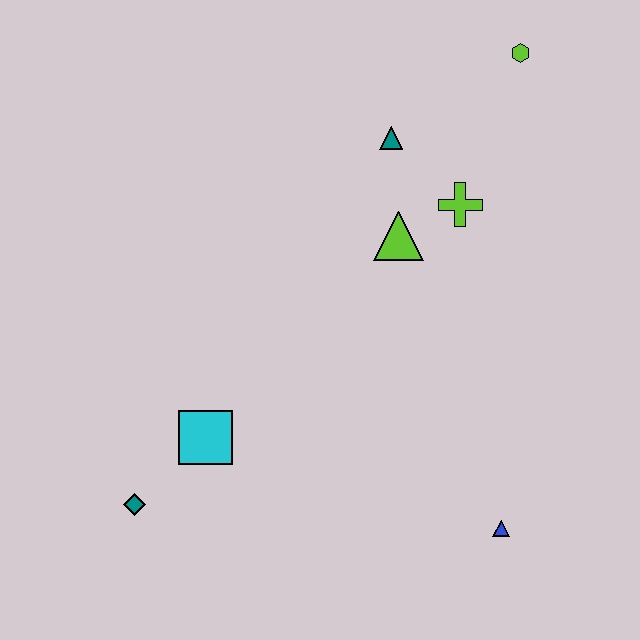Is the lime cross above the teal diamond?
Yes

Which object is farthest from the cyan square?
The lime hexagon is farthest from the cyan square.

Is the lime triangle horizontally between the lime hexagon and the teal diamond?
Yes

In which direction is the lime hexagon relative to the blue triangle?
The lime hexagon is above the blue triangle.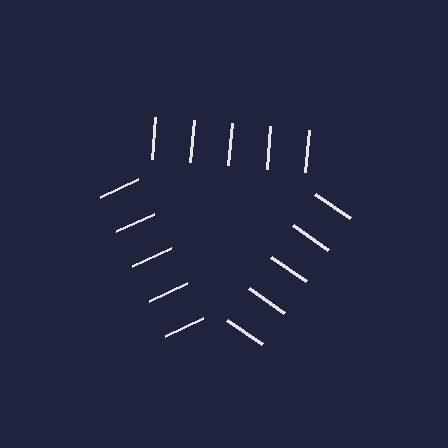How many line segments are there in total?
15 — 5 along each of the 3 edges.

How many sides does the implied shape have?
3 sides — the line-ends trace a triangle.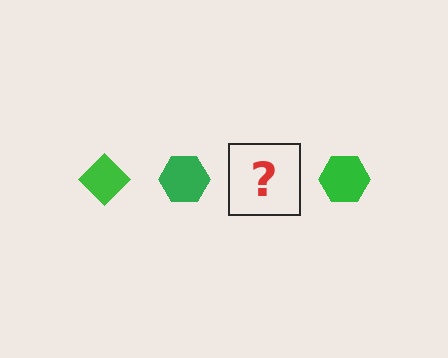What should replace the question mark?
The question mark should be replaced with a green diamond.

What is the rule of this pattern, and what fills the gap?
The rule is that the pattern cycles through diamond, hexagon shapes in green. The gap should be filled with a green diamond.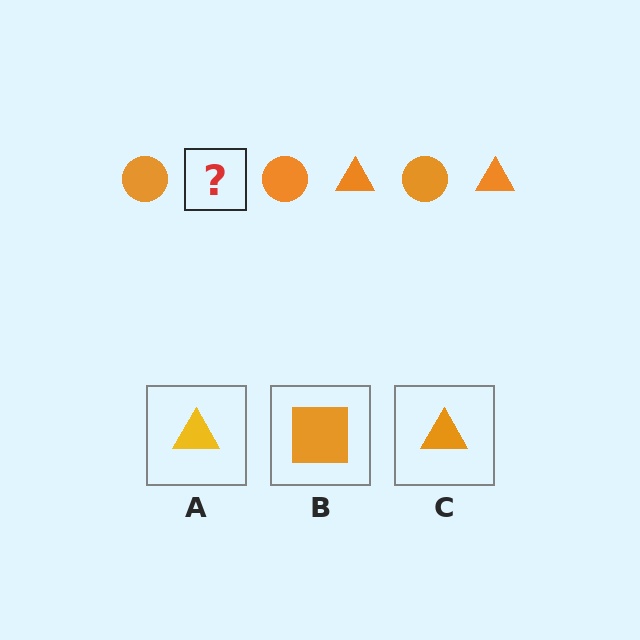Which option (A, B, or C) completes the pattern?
C.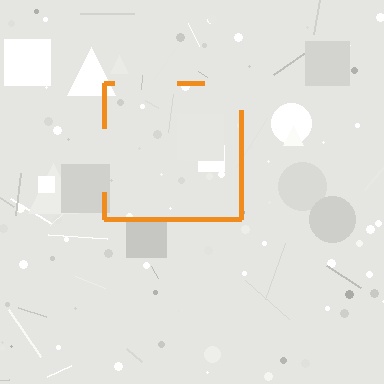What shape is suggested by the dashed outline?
The dashed outline suggests a square.